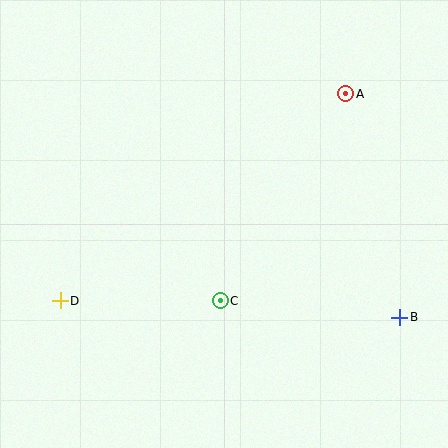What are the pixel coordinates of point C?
Point C is at (220, 301).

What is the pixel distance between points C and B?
The distance between C and B is 180 pixels.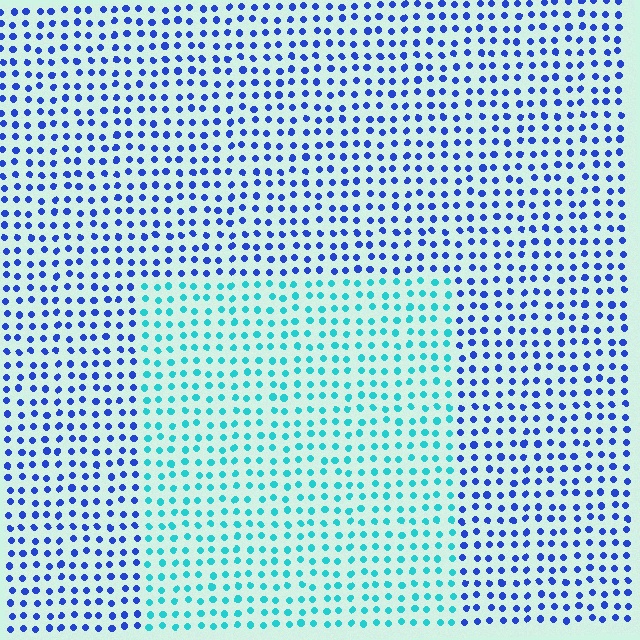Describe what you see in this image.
The image is filled with small blue elements in a uniform arrangement. A rectangle-shaped region is visible where the elements are tinted to a slightly different hue, forming a subtle color boundary.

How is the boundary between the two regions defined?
The boundary is defined purely by a slight shift in hue (about 49 degrees). Spacing, size, and orientation are identical on both sides.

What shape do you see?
I see a rectangle.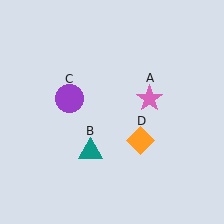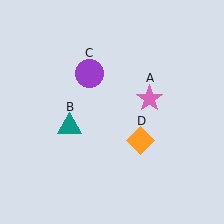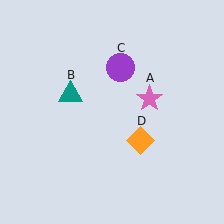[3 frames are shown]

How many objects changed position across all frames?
2 objects changed position: teal triangle (object B), purple circle (object C).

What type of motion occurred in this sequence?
The teal triangle (object B), purple circle (object C) rotated clockwise around the center of the scene.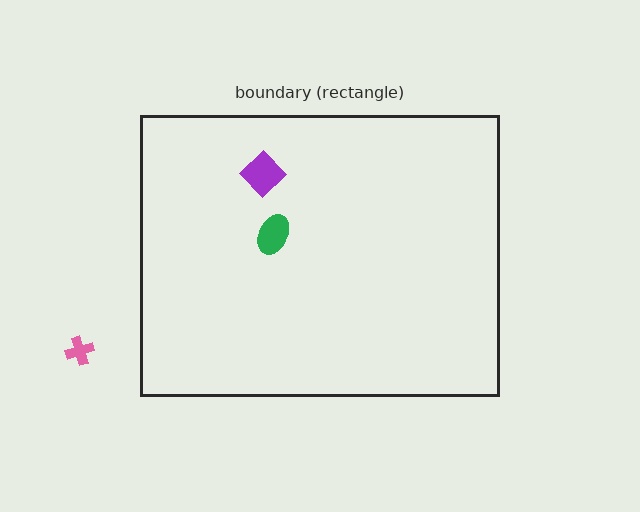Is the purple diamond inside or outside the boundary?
Inside.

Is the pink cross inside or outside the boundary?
Outside.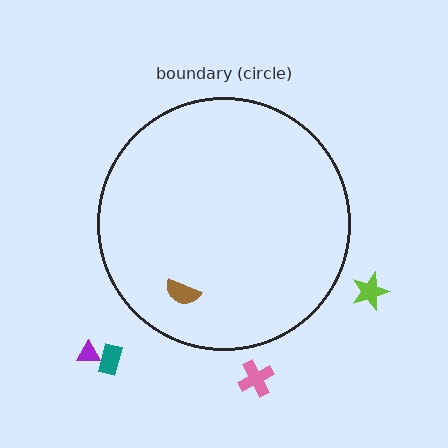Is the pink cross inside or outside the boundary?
Outside.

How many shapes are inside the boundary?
1 inside, 4 outside.